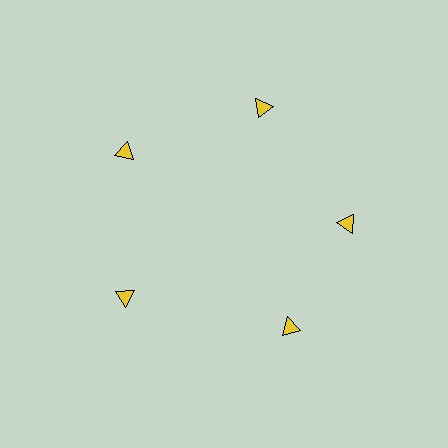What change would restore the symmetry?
The symmetry would be restored by rotating it back into even spacing with its neighbors so that all 5 triangles sit at equal angles and equal distance from the center.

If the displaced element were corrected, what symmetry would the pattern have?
It would have 5-fold rotational symmetry — the pattern would map onto itself every 72 degrees.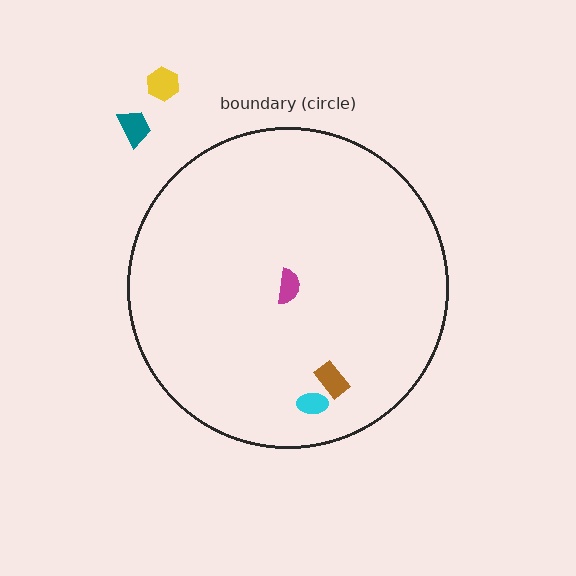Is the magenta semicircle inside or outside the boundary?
Inside.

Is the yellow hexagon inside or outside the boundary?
Outside.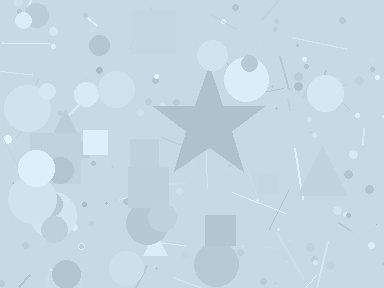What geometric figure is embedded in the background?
A star is embedded in the background.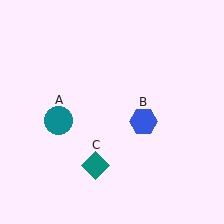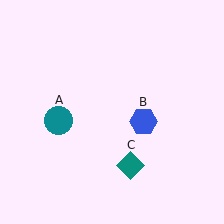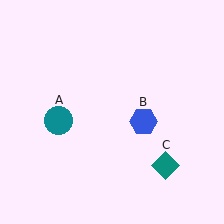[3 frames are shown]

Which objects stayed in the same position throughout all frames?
Teal circle (object A) and blue hexagon (object B) remained stationary.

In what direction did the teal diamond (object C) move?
The teal diamond (object C) moved right.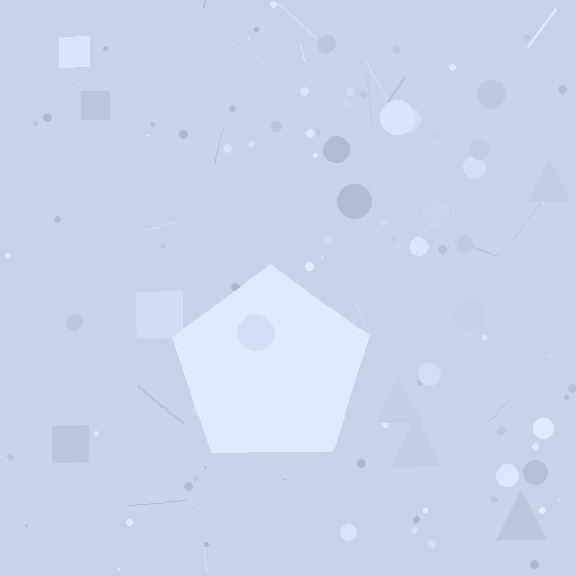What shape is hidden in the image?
A pentagon is hidden in the image.